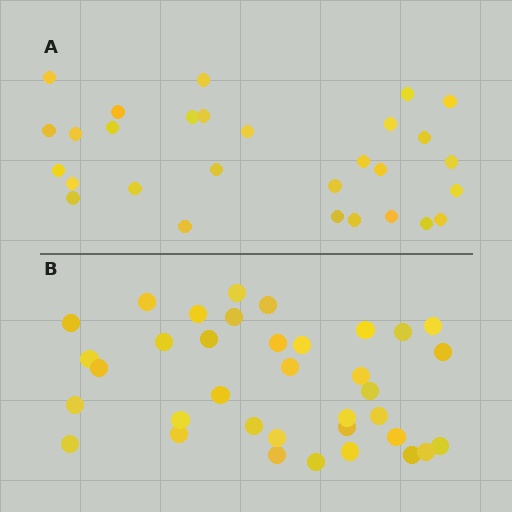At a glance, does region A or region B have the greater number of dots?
Region B (the bottom region) has more dots.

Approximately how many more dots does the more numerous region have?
Region B has roughly 8 or so more dots than region A.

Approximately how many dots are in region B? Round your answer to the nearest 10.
About 40 dots. (The exact count is 36, which rounds to 40.)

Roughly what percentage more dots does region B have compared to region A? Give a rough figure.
About 25% more.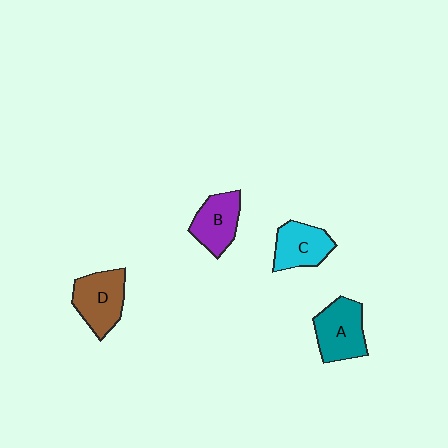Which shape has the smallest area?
Shape B (purple).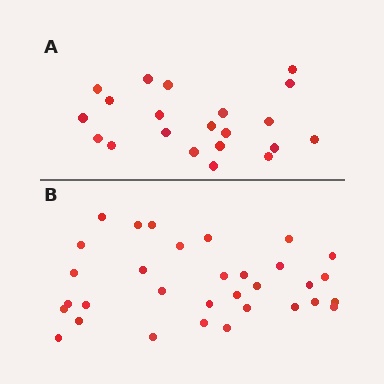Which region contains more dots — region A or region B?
Region B (the bottom region) has more dots.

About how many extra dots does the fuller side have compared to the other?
Region B has roughly 12 or so more dots than region A.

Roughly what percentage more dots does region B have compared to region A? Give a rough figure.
About 50% more.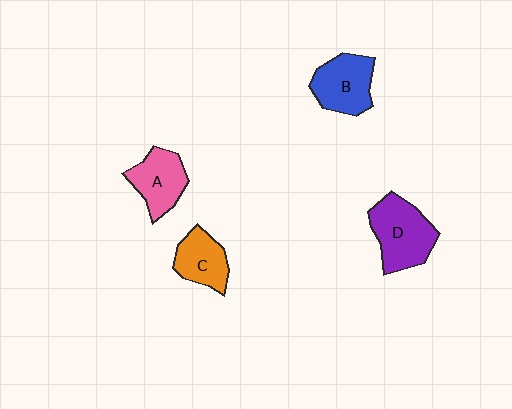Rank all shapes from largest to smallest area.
From largest to smallest: D (purple), B (blue), A (pink), C (orange).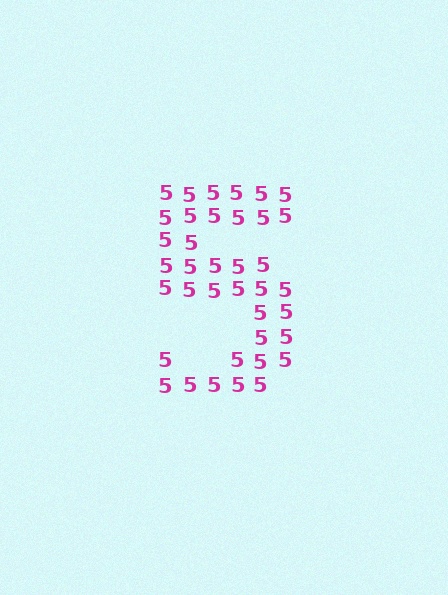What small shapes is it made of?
It is made of small digit 5's.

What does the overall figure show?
The overall figure shows the digit 5.